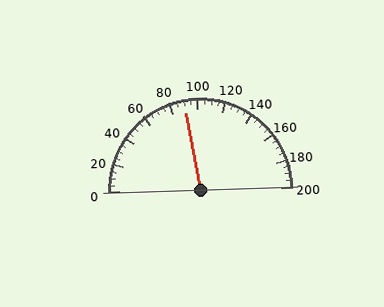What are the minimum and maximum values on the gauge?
The gauge ranges from 0 to 200.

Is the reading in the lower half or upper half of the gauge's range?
The reading is in the lower half of the range (0 to 200).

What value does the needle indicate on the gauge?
The needle indicates approximately 90.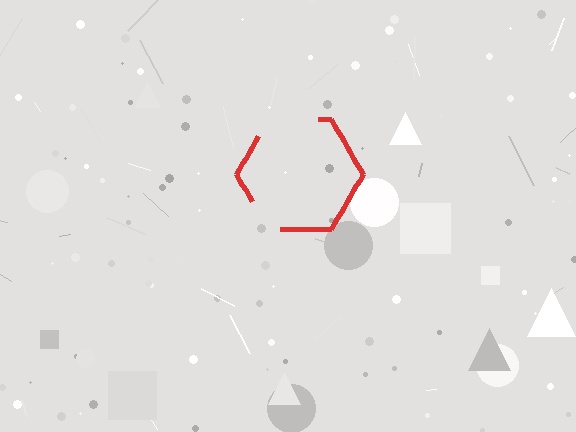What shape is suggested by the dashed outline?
The dashed outline suggests a hexagon.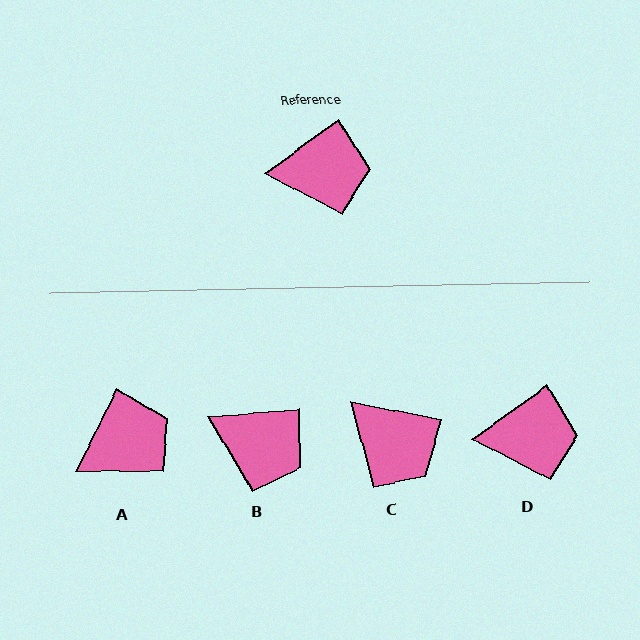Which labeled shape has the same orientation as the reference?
D.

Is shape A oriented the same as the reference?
No, it is off by about 28 degrees.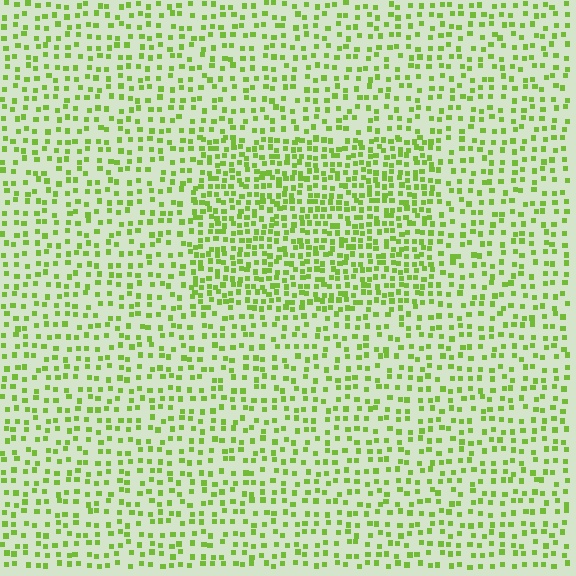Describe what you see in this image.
The image contains small lime elements arranged at two different densities. A rectangle-shaped region is visible where the elements are more densely packed than the surrounding area.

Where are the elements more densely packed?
The elements are more densely packed inside the rectangle boundary.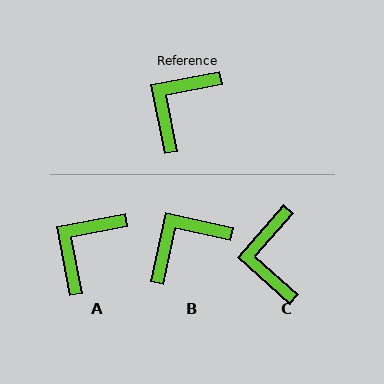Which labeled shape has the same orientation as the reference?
A.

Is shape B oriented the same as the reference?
No, it is off by about 23 degrees.